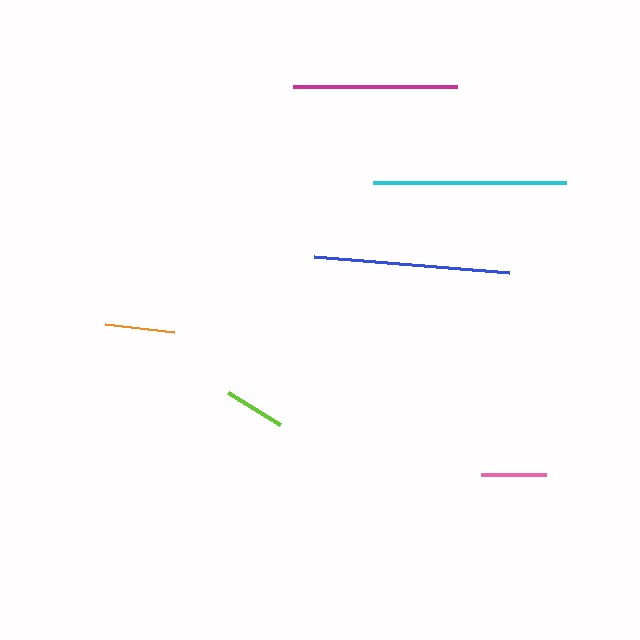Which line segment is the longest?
The blue line is the longest at approximately 195 pixels.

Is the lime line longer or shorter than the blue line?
The blue line is longer than the lime line.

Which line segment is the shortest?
The lime line is the shortest at approximately 61 pixels.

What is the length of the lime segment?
The lime segment is approximately 61 pixels long.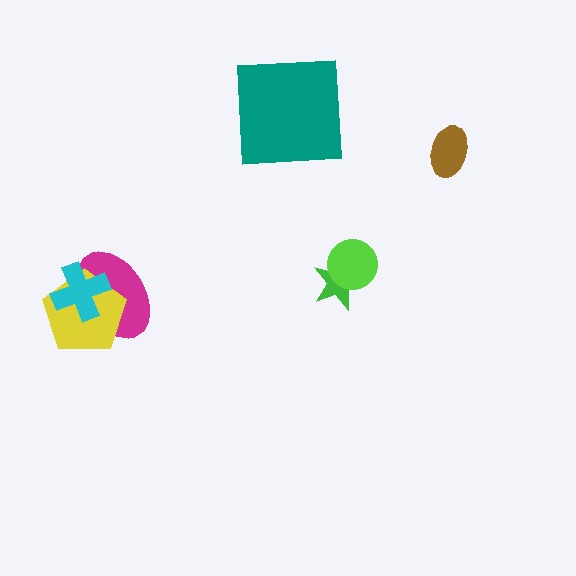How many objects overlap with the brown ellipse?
0 objects overlap with the brown ellipse.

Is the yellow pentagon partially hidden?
Yes, it is partially covered by another shape.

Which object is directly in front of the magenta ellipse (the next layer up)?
The yellow pentagon is directly in front of the magenta ellipse.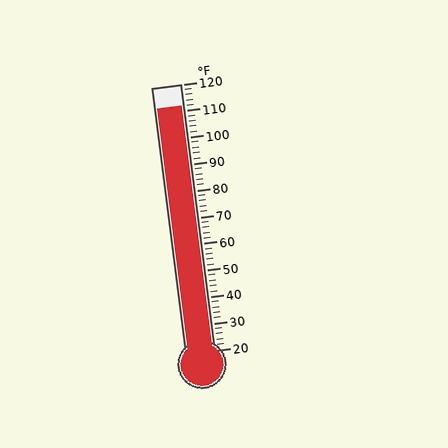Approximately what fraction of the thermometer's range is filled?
The thermometer is filled to approximately 90% of its range.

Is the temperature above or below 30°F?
The temperature is above 30°F.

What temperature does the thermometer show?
The thermometer shows approximately 112°F.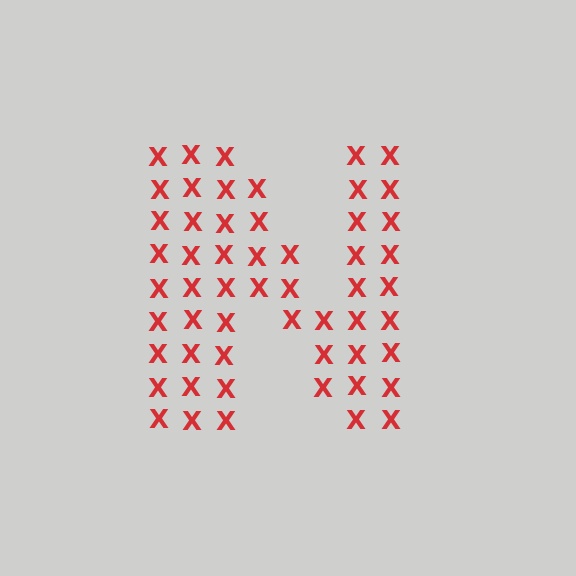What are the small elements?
The small elements are letter X's.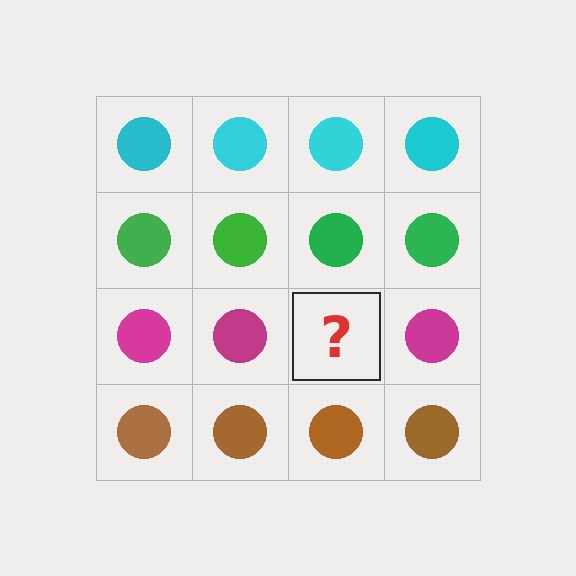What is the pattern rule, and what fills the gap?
The rule is that each row has a consistent color. The gap should be filled with a magenta circle.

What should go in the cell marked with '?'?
The missing cell should contain a magenta circle.